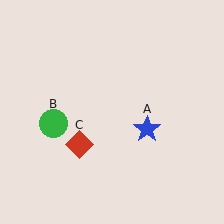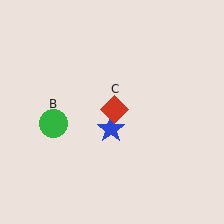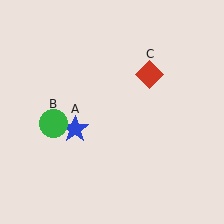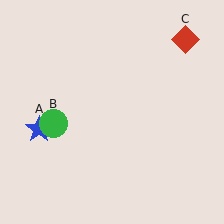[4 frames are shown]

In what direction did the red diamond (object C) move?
The red diamond (object C) moved up and to the right.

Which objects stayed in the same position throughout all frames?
Green circle (object B) remained stationary.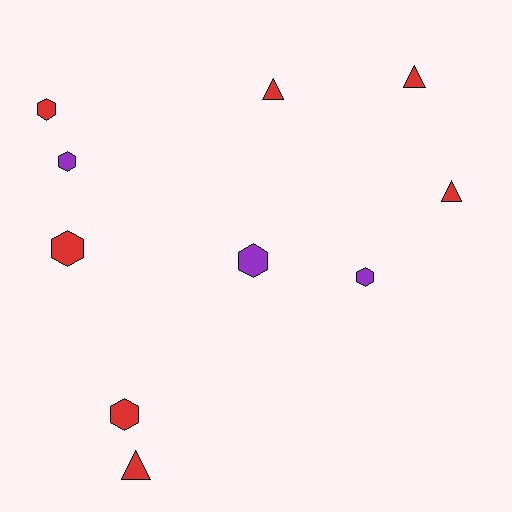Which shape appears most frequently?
Hexagon, with 6 objects.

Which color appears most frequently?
Red, with 7 objects.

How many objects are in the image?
There are 10 objects.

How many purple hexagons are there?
There are 3 purple hexagons.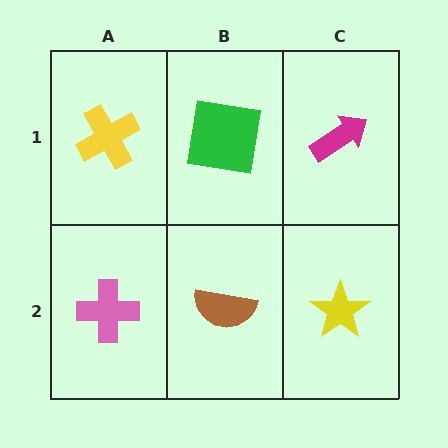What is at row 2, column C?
A yellow star.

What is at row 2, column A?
A pink cross.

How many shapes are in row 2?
3 shapes.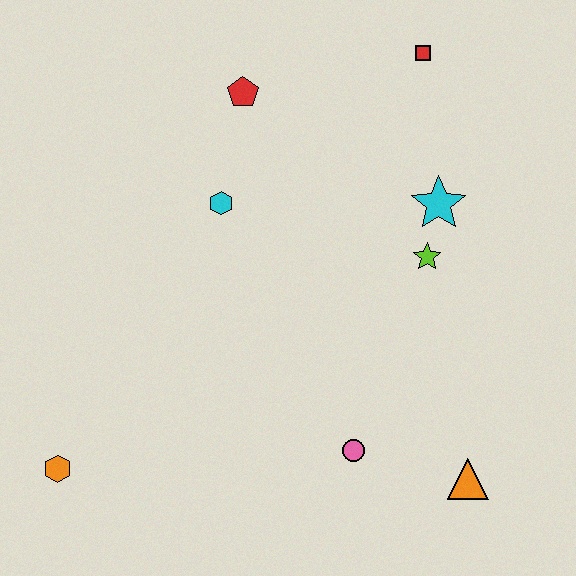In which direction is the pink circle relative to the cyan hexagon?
The pink circle is below the cyan hexagon.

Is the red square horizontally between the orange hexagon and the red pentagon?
No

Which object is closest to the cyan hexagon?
The red pentagon is closest to the cyan hexagon.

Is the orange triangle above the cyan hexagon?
No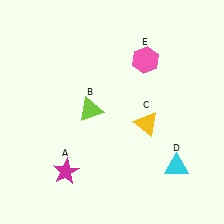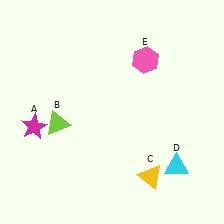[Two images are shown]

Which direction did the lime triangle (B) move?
The lime triangle (B) moved left.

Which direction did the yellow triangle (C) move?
The yellow triangle (C) moved down.